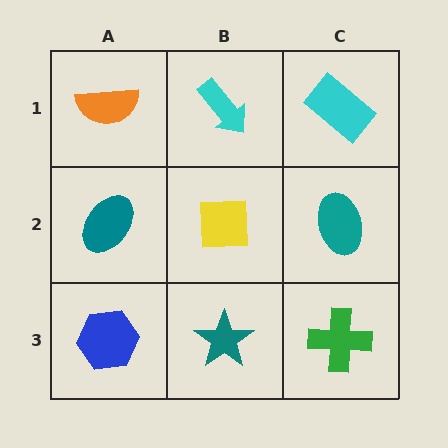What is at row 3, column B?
A teal star.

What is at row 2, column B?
A yellow square.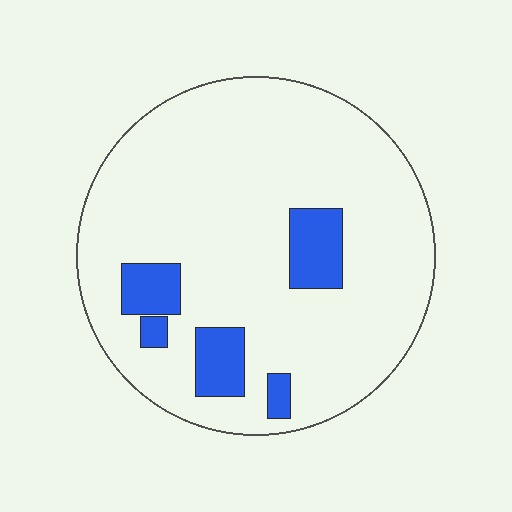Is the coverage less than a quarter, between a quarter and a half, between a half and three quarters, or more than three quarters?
Less than a quarter.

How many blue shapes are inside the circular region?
5.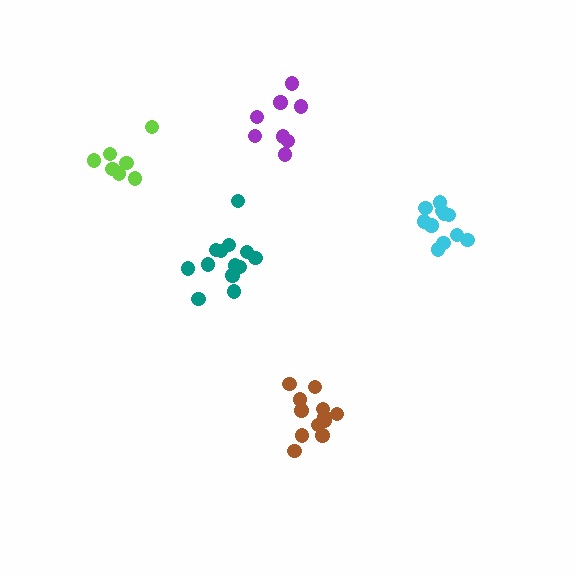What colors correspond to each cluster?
The clusters are colored: teal, lime, brown, purple, cyan.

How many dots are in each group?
Group 1: 13 dots, Group 2: 7 dots, Group 3: 12 dots, Group 4: 8 dots, Group 5: 11 dots (51 total).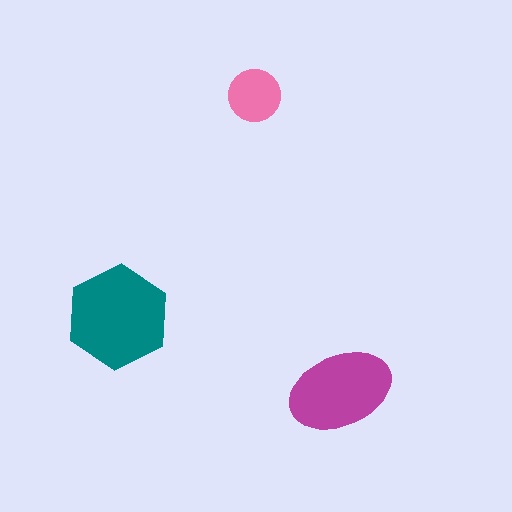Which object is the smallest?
The pink circle.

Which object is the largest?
The teal hexagon.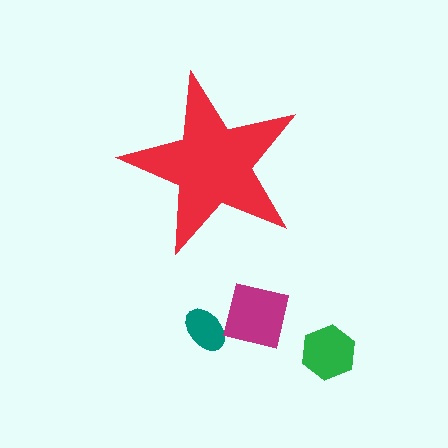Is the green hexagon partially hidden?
No, the green hexagon is fully visible.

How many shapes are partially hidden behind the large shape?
0 shapes are partially hidden.